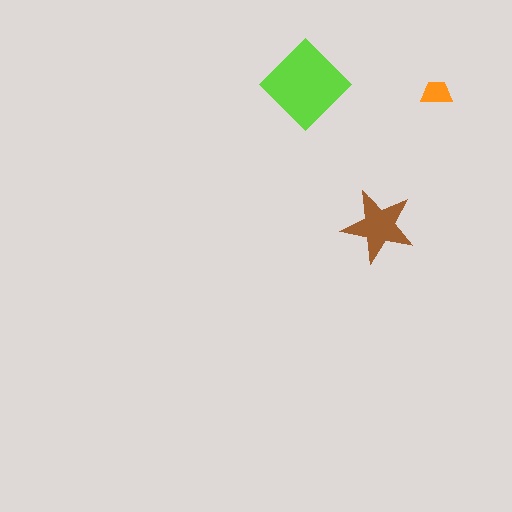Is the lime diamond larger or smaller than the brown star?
Larger.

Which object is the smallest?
The orange trapezoid.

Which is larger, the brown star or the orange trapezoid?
The brown star.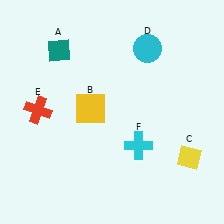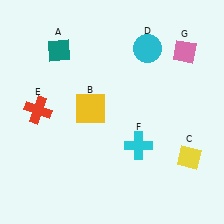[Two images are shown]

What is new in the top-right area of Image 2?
A pink diamond (G) was added in the top-right area of Image 2.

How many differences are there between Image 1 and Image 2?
There is 1 difference between the two images.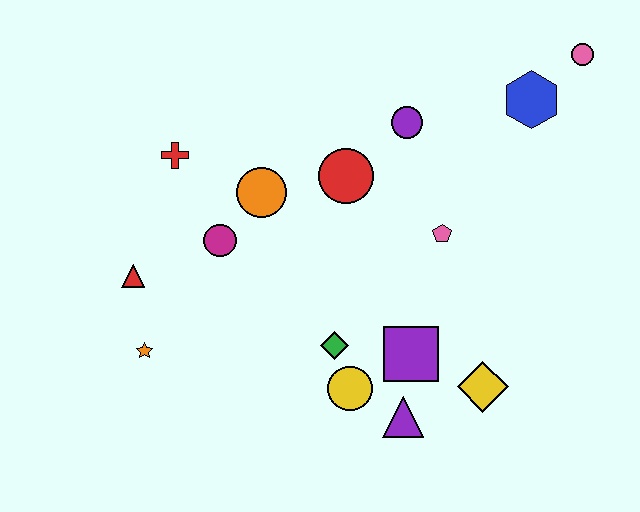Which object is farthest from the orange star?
The pink circle is farthest from the orange star.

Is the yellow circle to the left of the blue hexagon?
Yes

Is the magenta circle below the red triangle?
No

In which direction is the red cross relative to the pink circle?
The red cross is to the left of the pink circle.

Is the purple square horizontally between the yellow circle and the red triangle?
No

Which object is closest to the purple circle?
The red circle is closest to the purple circle.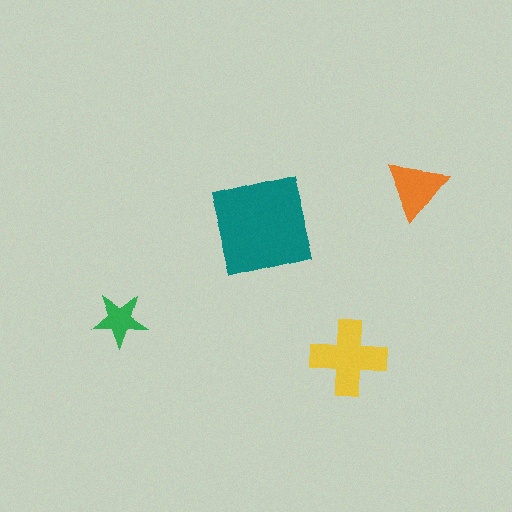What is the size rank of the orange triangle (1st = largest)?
3rd.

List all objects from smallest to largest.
The green star, the orange triangle, the yellow cross, the teal square.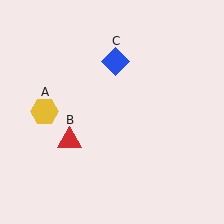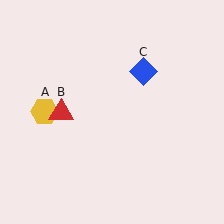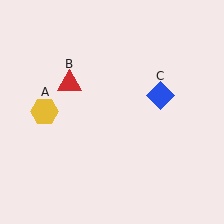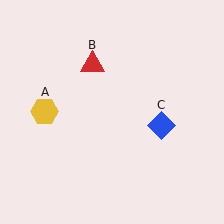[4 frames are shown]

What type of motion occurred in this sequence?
The red triangle (object B), blue diamond (object C) rotated clockwise around the center of the scene.